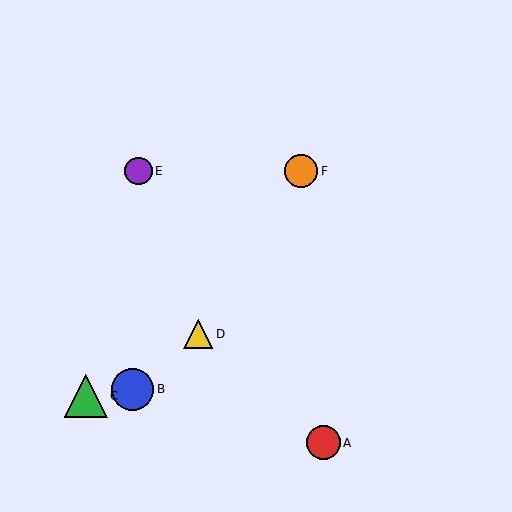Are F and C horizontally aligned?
No, F is at y≈171 and C is at y≈396.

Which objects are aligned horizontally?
Objects E, F are aligned horizontally.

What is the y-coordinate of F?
Object F is at y≈171.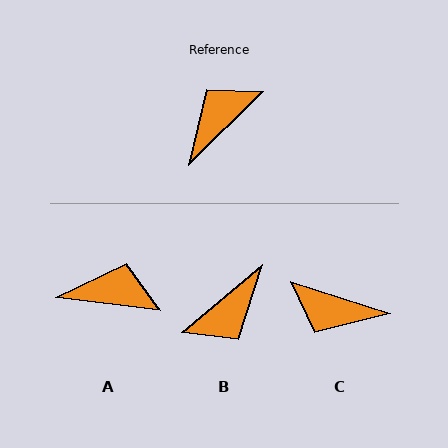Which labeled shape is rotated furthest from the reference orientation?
B, about 175 degrees away.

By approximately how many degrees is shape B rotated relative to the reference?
Approximately 175 degrees counter-clockwise.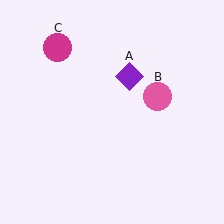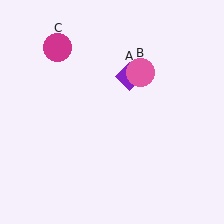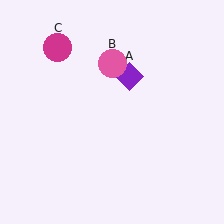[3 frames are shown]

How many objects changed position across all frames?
1 object changed position: pink circle (object B).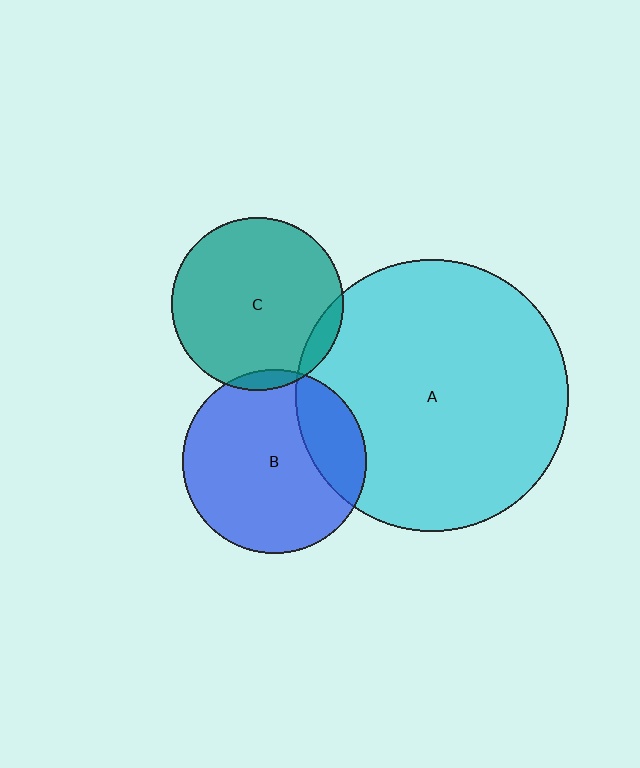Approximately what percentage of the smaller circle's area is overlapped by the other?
Approximately 5%.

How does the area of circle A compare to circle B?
Approximately 2.2 times.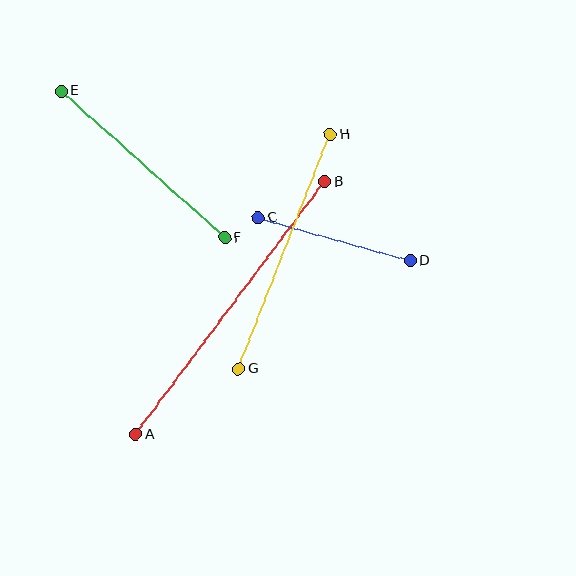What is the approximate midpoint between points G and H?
The midpoint is at approximately (285, 252) pixels.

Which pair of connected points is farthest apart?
Points A and B are farthest apart.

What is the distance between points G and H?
The distance is approximately 252 pixels.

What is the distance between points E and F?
The distance is approximately 220 pixels.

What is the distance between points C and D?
The distance is approximately 158 pixels.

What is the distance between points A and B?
The distance is approximately 315 pixels.